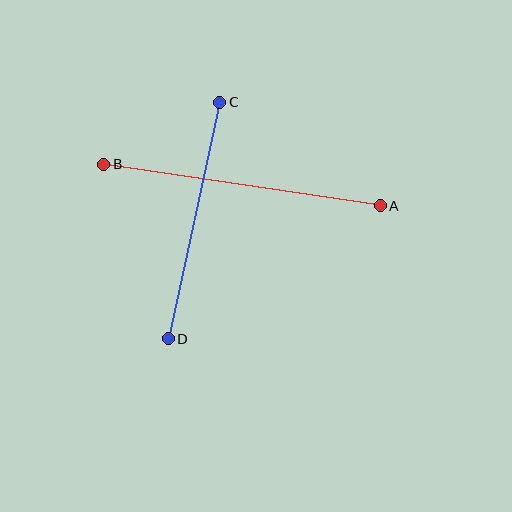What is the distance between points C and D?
The distance is approximately 242 pixels.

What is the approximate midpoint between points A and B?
The midpoint is at approximately (242, 185) pixels.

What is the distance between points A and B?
The distance is approximately 280 pixels.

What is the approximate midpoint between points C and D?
The midpoint is at approximately (194, 220) pixels.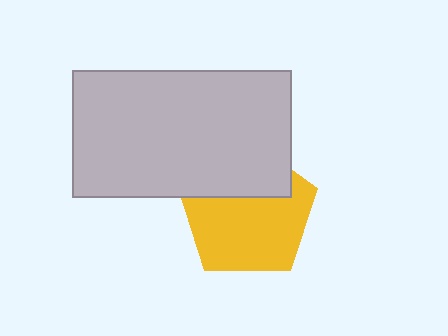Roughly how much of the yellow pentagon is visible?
Most of it is visible (roughly 67%).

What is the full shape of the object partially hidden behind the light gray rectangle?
The partially hidden object is a yellow pentagon.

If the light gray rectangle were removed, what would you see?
You would see the complete yellow pentagon.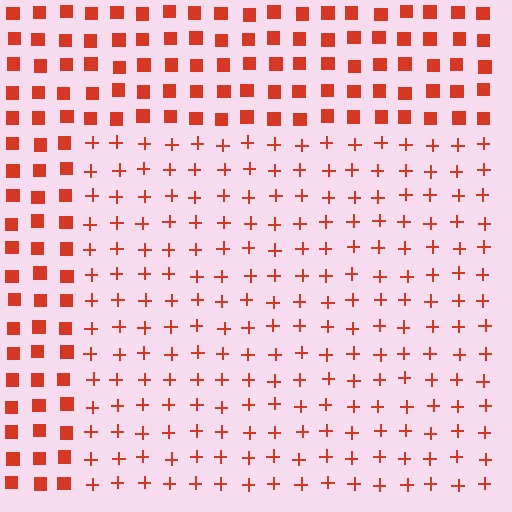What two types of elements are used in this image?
The image uses plus signs inside the rectangle region and squares outside it.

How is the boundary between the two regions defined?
The boundary is defined by a change in element shape: plus signs inside vs. squares outside. All elements share the same color and spacing.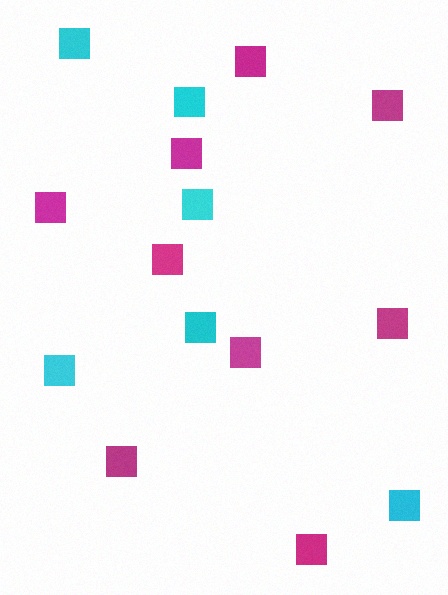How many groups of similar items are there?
There are 2 groups: one group of magenta squares (9) and one group of cyan squares (6).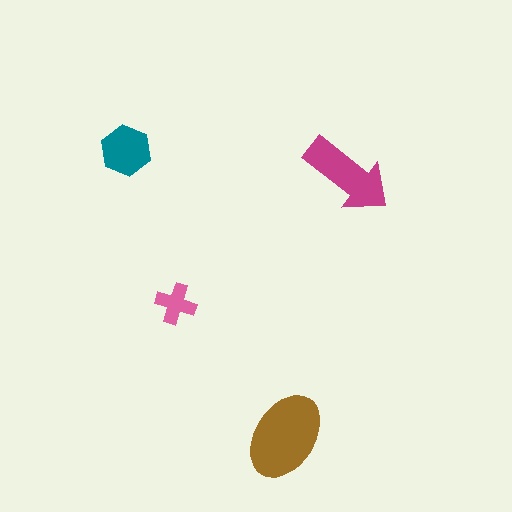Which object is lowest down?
The brown ellipse is bottommost.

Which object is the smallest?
The pink cross.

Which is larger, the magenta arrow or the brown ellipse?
The brown ellipse.